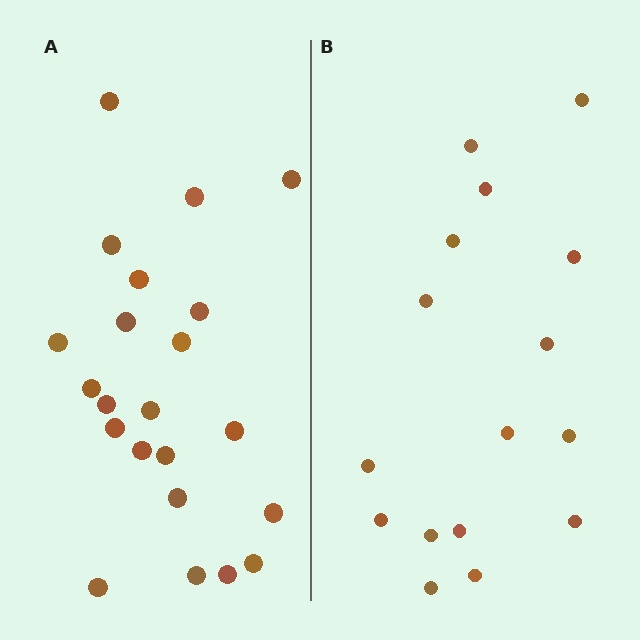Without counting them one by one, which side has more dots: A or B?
Region A (the left region) has more dots.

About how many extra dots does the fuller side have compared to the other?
Region A has about 6 more dots than region B.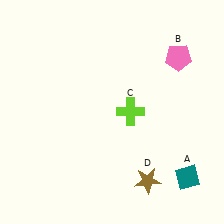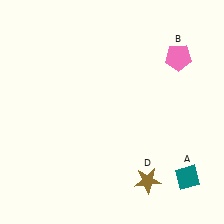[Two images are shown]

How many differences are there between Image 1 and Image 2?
There is 1 difference between the two images.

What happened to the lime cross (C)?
The lime cross (C) was removed in Image 2. It was in the top-right area of Image 1.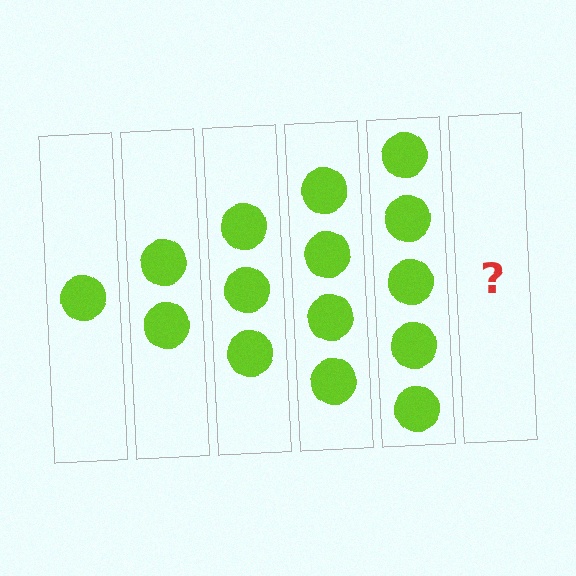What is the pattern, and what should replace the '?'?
The pattern is that each step adds one more circle. The '?' should be 6 circles.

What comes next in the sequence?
The next element should be 6 circles.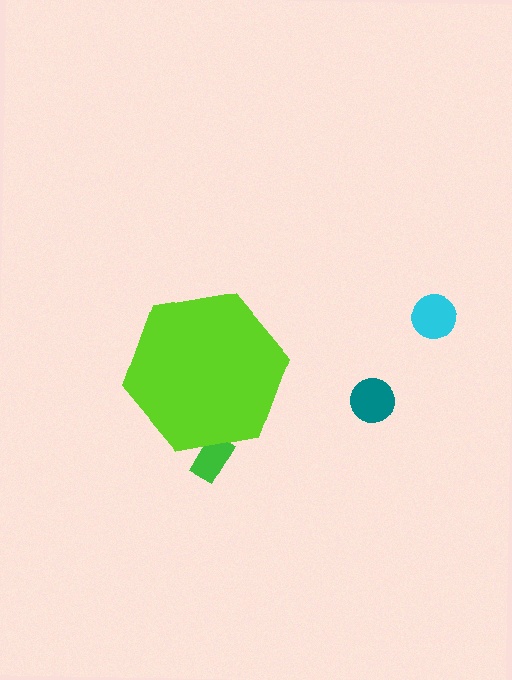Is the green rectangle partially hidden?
Yes, the green rectangle is partially hidden behind the lime hexagon.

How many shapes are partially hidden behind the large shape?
1 shape is partially hidden.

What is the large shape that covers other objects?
A lime hexagon.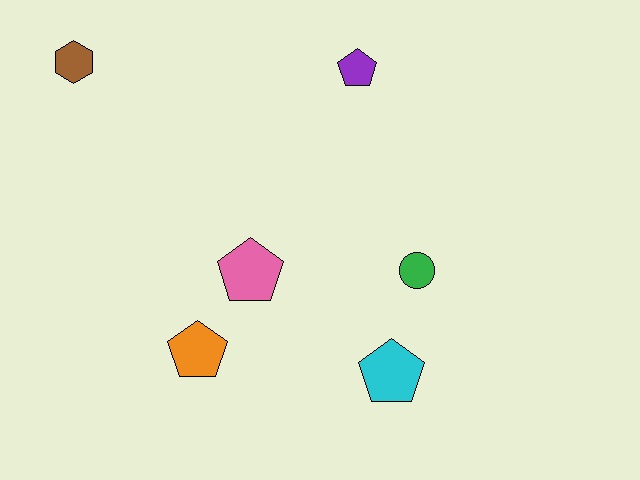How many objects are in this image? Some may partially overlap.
There are 6 objects.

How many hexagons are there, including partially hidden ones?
There is 1 hexagon.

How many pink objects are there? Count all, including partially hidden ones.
There is 1 pink object.